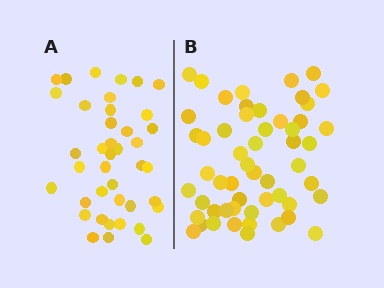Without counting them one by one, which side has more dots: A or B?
Region B (the right region) has more dots.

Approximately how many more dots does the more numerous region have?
Region B has approximately 15 more dots than region A.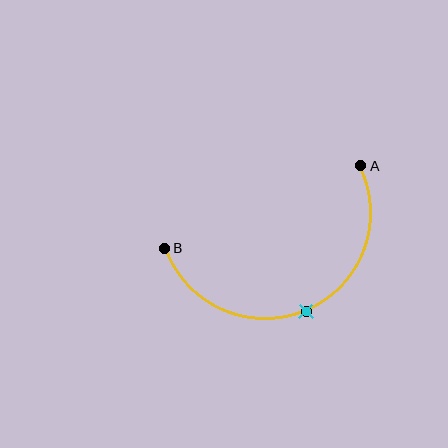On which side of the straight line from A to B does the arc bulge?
The arc bulges below the straight line connecting A and B.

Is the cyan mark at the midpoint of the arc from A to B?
Yes. The cyan mark lies on the arc at equal arc-length from both A and B — it is the arc midpoint.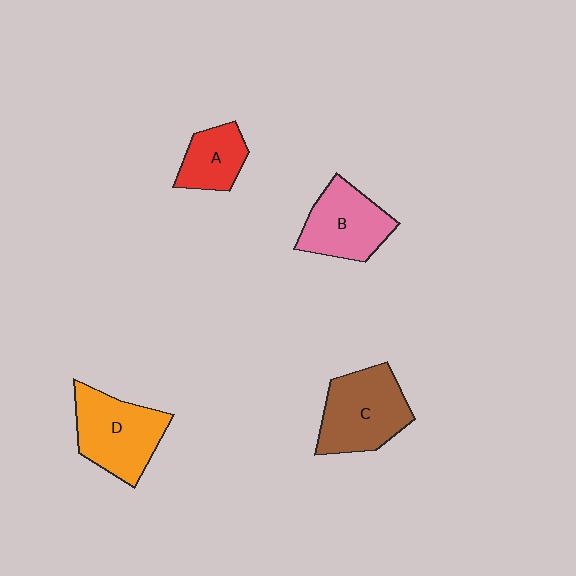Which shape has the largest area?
Shape C (brown).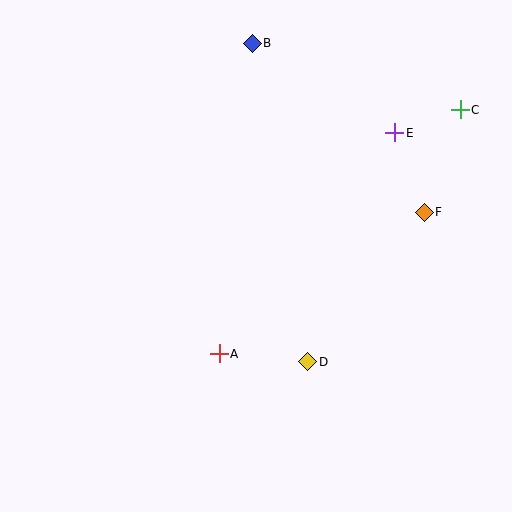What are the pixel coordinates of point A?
Point A is at (219, 354).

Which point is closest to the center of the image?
Point A at (219, 354) is closest to the center.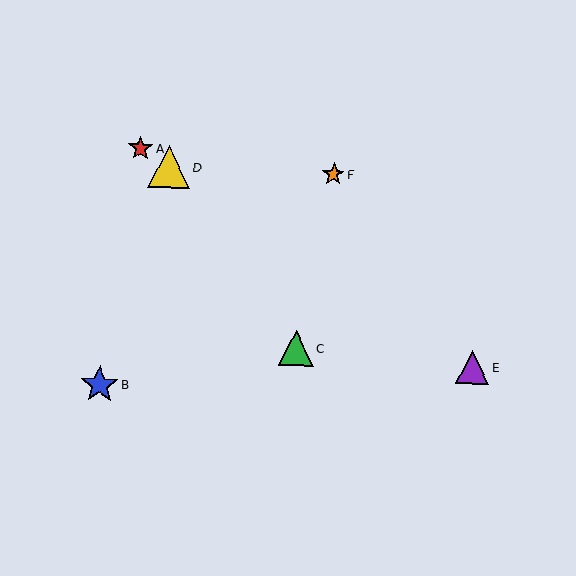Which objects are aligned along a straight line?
Objects A, D, E are aligned along a straight line.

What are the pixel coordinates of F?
Object F is at (333, 174).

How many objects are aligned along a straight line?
3 objects (A, D, E) are aligned along a straight line.